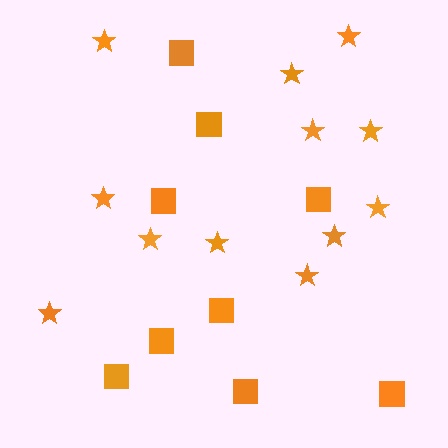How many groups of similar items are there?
There are 2 groups: one group of squares (9) and one group of stars (12).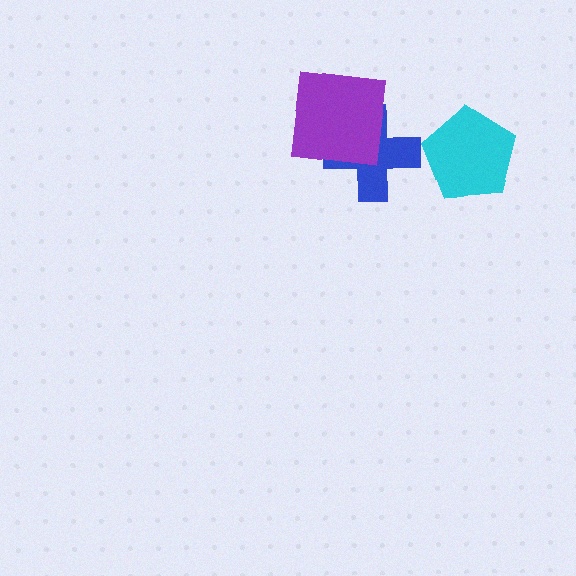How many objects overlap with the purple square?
1 object overlaps with the purple square.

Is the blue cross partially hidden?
Yes, it is partially covered by another shape.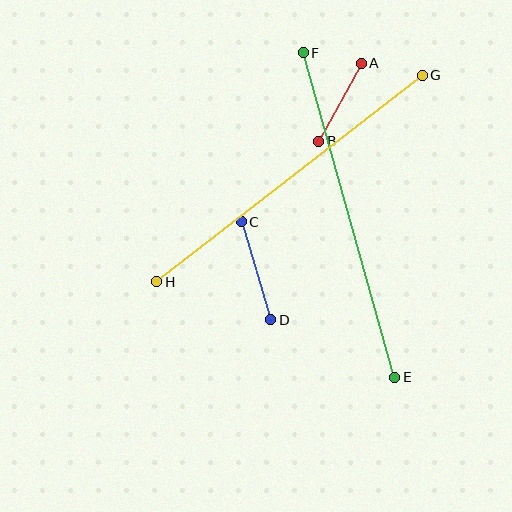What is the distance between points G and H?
The distance is approximately 336 pixels.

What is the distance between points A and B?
The distance is approximately 89 pixels.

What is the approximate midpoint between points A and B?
The midpoint is at approximately (340, 102) pixels.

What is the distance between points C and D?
The distance is approximately 103 pixels.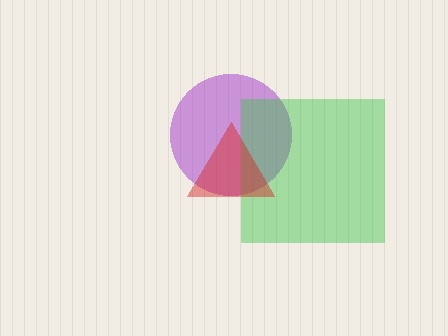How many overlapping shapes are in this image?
There are 3 overlapping shapes in the image.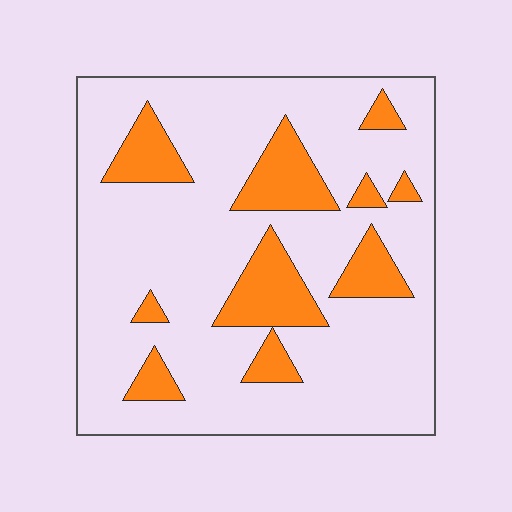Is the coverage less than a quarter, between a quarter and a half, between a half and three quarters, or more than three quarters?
Less than a quarter.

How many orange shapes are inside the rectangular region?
10.